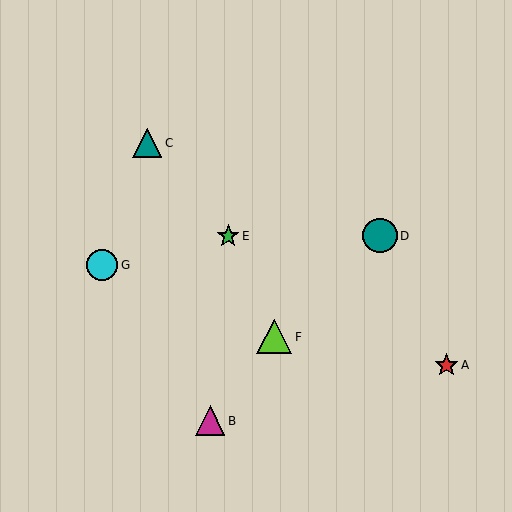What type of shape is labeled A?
Shape A is a red star.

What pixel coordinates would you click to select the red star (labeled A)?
Click at (446, 365) to select the red star A.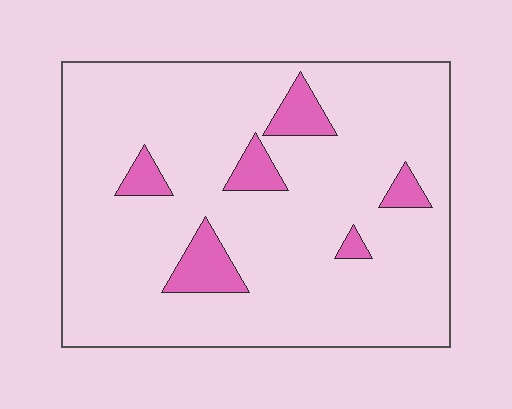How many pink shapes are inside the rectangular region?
6.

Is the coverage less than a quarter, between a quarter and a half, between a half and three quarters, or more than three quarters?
Less than a quarter.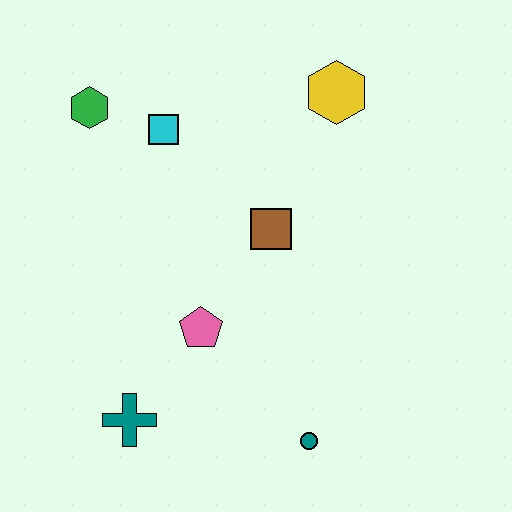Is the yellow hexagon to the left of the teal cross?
No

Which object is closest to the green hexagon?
The cyan square is closest to the green hexagon.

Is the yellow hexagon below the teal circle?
No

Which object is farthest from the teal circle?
The green hexagon is farthest from the teal circle.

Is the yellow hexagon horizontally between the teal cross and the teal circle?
No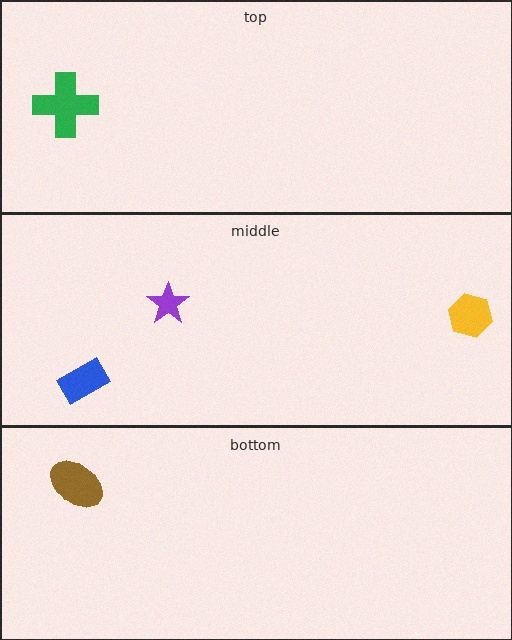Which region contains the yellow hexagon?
The middle region.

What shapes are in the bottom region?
The brown ellipse.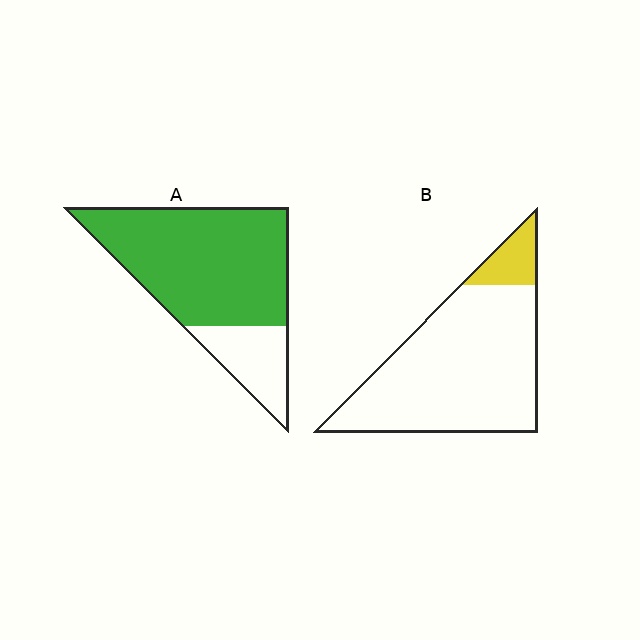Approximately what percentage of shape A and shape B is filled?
A is approximately 75% and B is approximately 10%.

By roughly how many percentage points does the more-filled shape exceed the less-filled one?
By roughly 65 percentage points (A over B).